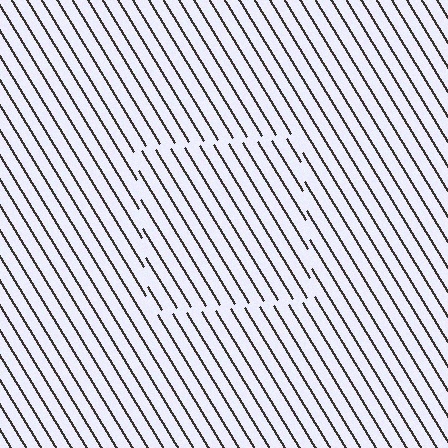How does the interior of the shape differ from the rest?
The interior of the shape contains the same grating, shifted by half a period — the contour is defined by the phase discontinuity where line-ends from the inner and outer gratings abut.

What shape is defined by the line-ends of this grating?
An illusory square. The interior of the shape contains the same grating, shifted by half a period — the contour is defined by the phase discontinuity where line-ends from the inner and outer gratings abut.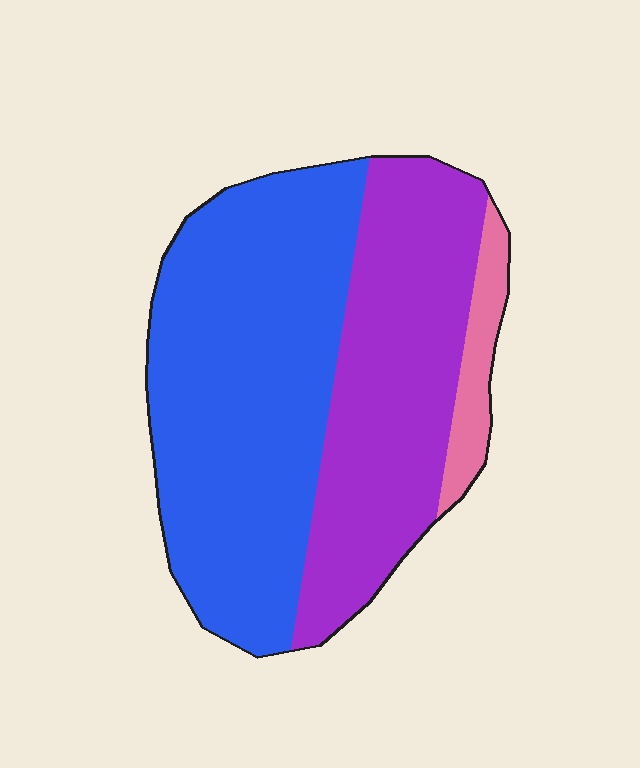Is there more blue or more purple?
Blue.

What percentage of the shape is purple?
Purple covers 39% of the shape.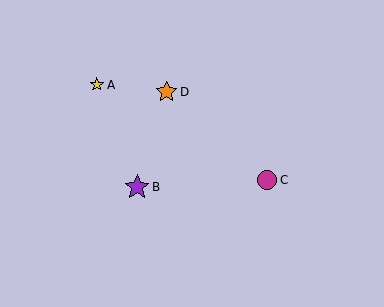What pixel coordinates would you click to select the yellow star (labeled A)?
Click at (97, 85) to select the yellow star A.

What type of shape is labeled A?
Shape A is a yellow star.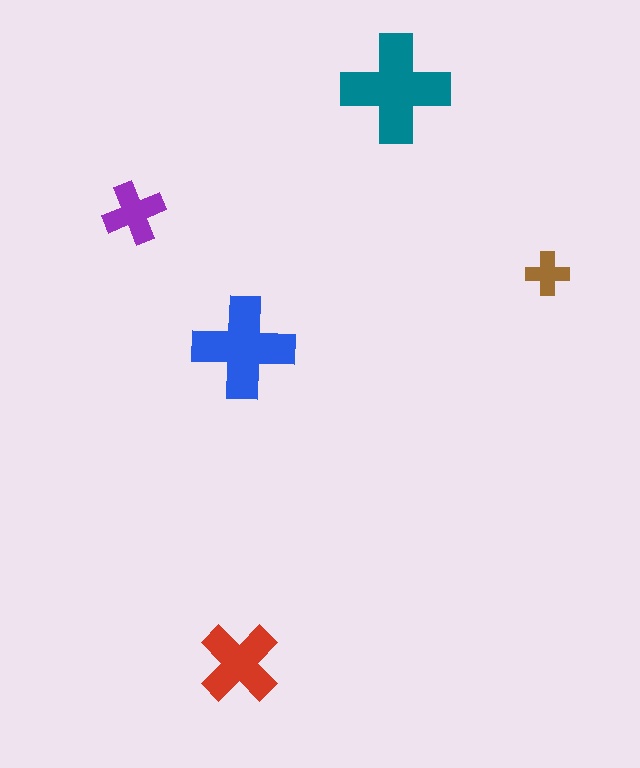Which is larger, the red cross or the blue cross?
The blue one.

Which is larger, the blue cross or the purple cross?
The blue one.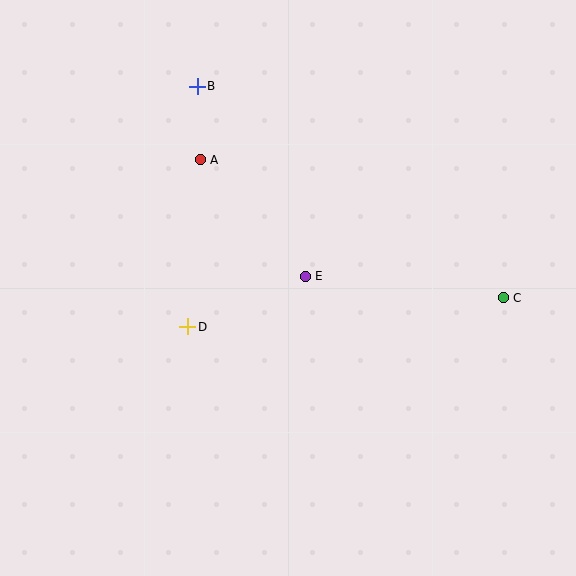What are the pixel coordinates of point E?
Point E is at (305, 276).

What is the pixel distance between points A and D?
The distance between A and D is 168 pixels.